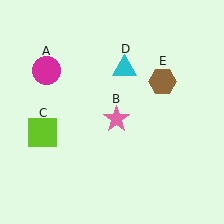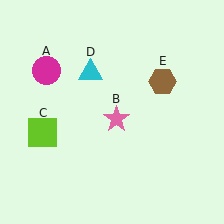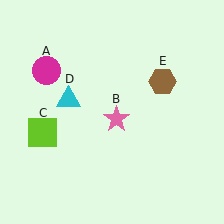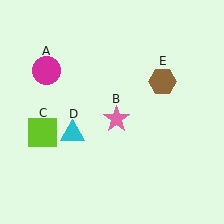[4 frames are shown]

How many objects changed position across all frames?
1 object changed position: cyan triangle (object D).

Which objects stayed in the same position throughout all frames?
Magenta circle (object A) and pink star (object B) and lime square (object C) and brown hexagon (object E) remained stationary.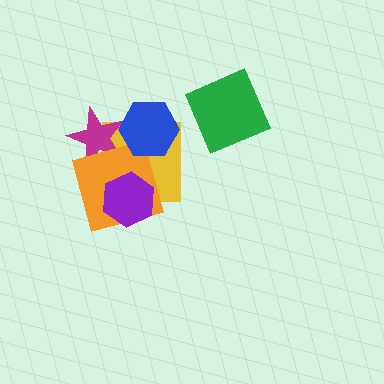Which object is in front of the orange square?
The purple hexagon is in front of the orange square.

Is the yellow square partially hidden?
Yes, it is partially covered by another shape.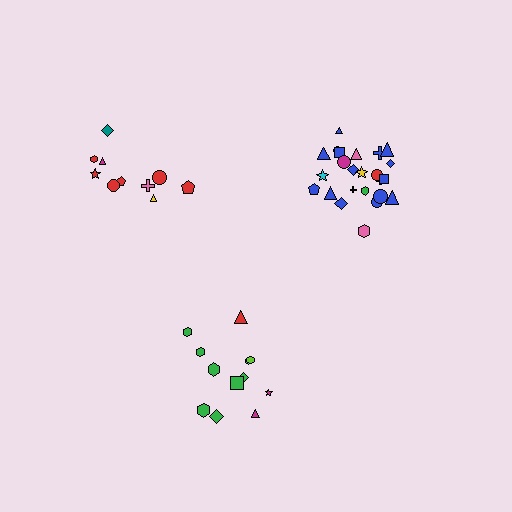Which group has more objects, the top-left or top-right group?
The top-right group.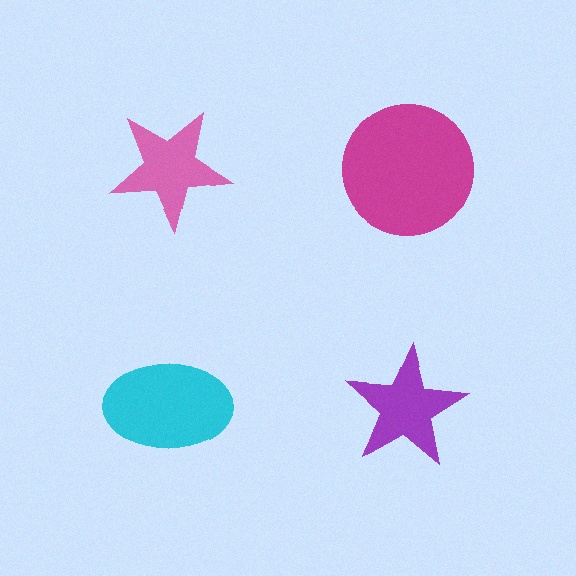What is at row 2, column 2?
A purple star.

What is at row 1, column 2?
A magenta circle.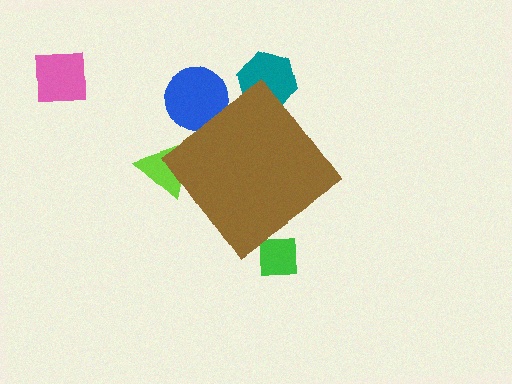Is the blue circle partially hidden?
Yes, the blue circle is partially hidden behind the brown diamond.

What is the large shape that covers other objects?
A brown diamond.